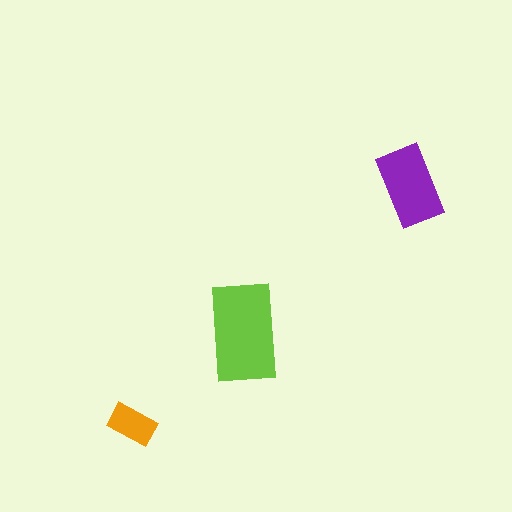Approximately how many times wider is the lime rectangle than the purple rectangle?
About 1.5 times wider.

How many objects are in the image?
There are 3 objects in the image.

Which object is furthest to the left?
The orange rectangle is leftmost.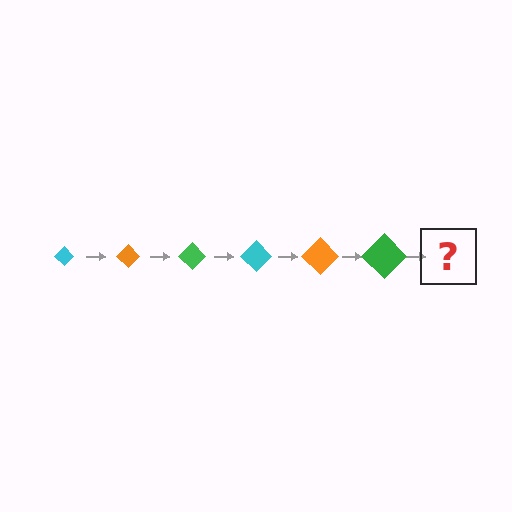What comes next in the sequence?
The next element should be a cyan diamond, larger than the previous one.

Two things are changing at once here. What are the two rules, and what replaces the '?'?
The two rules are that the diamond grows larger each step and the color cycles through cyan, orange, and green. The '?' should be a cyan diamond, larger than the previous one.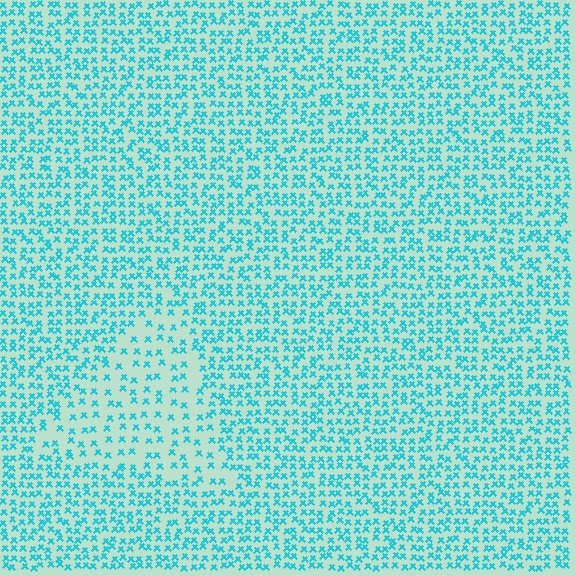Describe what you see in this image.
The image contains small cyan elements arranged at two different densities. A triangle-shaped region is visible where the elements are less densely packed than the surrounding area.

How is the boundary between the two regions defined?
The boundary is defined by a change in element density (approximately 2.0x ratio). All elements are the same color, size, and shape.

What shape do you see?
I see a triangle.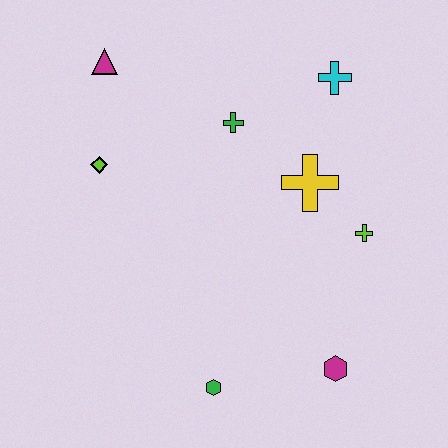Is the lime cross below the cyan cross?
Yes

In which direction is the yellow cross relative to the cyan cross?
The yellow cross is below the cyan cross.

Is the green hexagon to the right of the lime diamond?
Yes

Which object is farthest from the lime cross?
The magenta triangle is farthest from the lime cross.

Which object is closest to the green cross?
The yellow cross is closest to the green cross.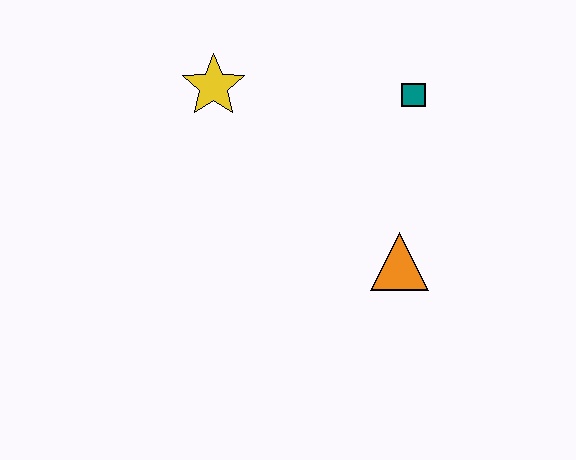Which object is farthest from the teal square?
The yellow star is farthest from the teal square.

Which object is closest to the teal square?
The orange triangle is closest to the teal square.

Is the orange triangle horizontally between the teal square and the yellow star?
Yes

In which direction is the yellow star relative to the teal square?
The yellow star is to the left of the teal square.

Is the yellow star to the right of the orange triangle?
No